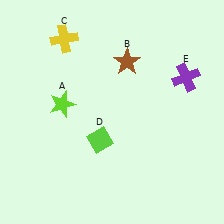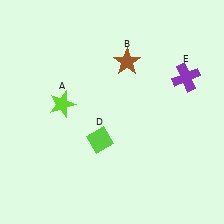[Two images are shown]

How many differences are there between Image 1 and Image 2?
There is 1 difference between the two images.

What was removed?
The yellow cross (C) was removed in Image 2.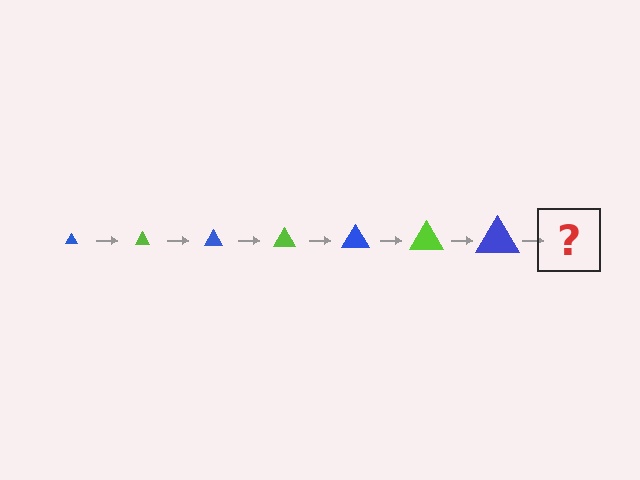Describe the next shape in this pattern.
It should be a lime triangle, larger than the previous one.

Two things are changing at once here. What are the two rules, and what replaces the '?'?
The two rules are that the triangle grows larger each step and the color cycles through blue and lime. The '?' should be a lime triangle, larger than the previous one.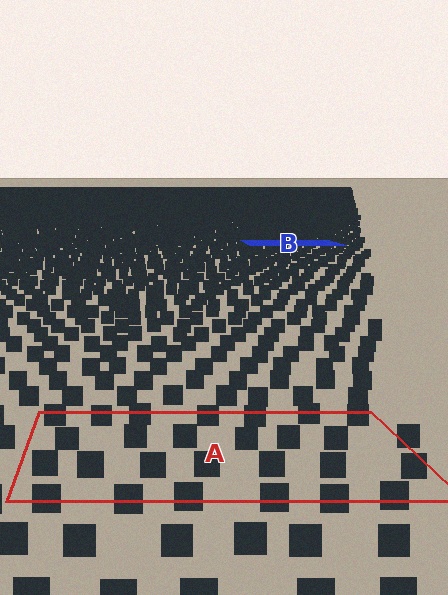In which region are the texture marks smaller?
The texture marks are smaller in region B, because it is farther away.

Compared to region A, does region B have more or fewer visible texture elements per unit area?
Region B has more texture elements per unit area — they are packed more densely because it is farther away.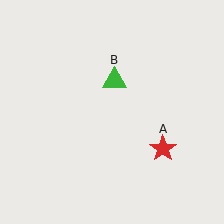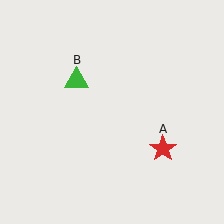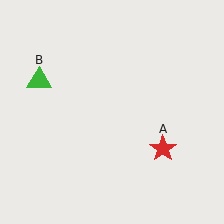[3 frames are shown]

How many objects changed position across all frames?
1 object changed position: green triangle (object B).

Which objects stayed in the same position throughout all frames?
Red star (object A) remained stationary.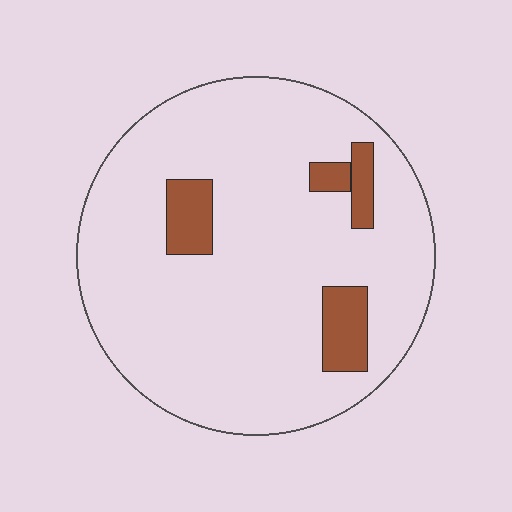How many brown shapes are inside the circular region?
4.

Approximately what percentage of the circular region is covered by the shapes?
Approximately 10%.